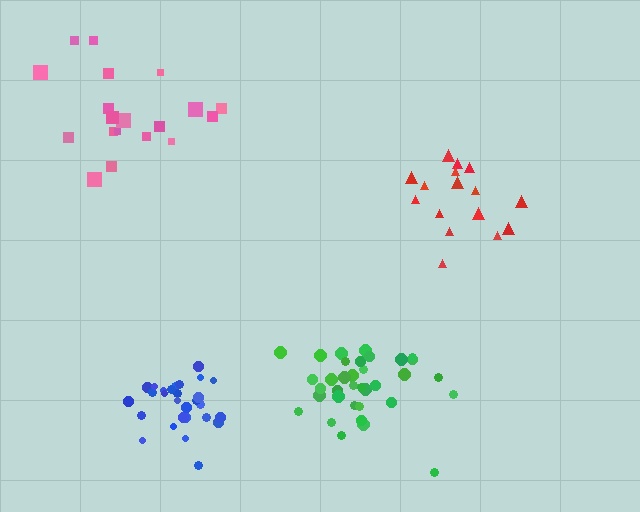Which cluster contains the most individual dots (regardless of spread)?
Green (35).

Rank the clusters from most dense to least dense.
blue, green, red, pink.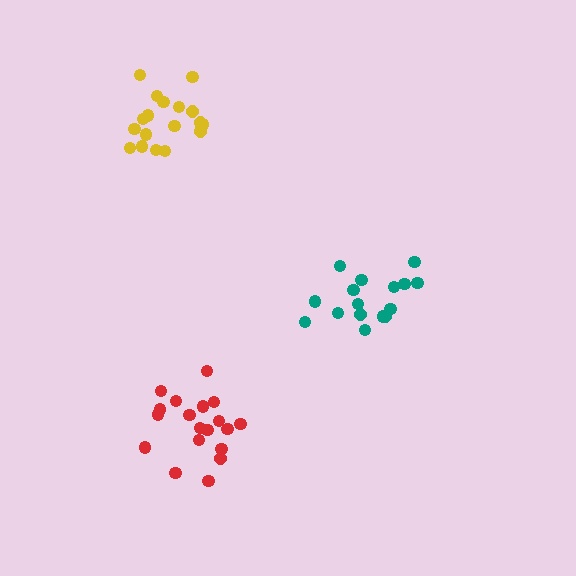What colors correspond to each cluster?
The clusters are colored: yellow, teal, red.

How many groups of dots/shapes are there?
There are 3 groups.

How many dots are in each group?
Group 1: 19 dots, Group 2: 16 dots, Group 3: 19 dots (54 total).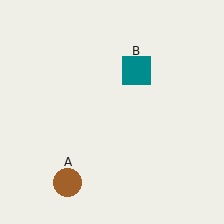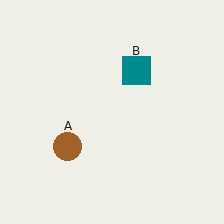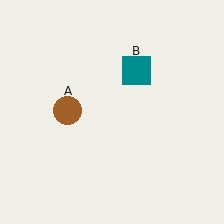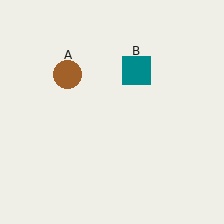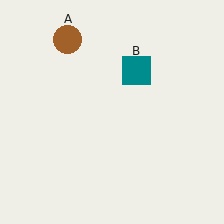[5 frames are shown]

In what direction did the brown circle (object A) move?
The brown circle (object A) moved up.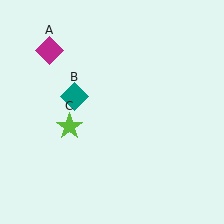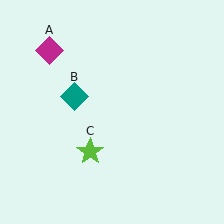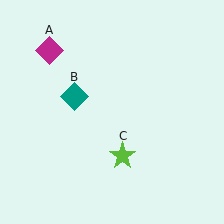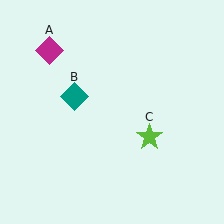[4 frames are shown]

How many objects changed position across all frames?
1 object changed position: lime star (object C).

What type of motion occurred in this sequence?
The lime star (object C) rotated counterclockwise around the center of the scene.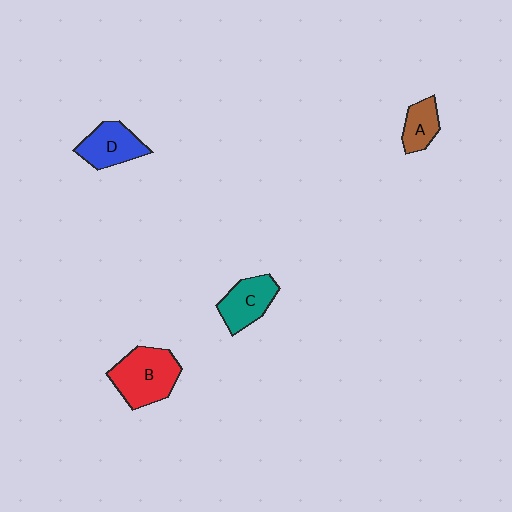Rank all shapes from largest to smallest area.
From largest to smallest: B (red), D (blue), C (teal), A (brown).